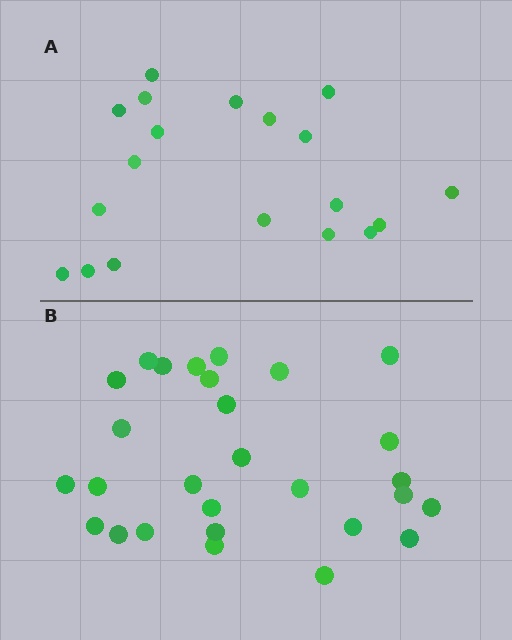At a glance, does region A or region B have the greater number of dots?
Region B (the bottom region) has more dots.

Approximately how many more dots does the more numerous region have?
Region B has roughly 8 or so more dots than region A.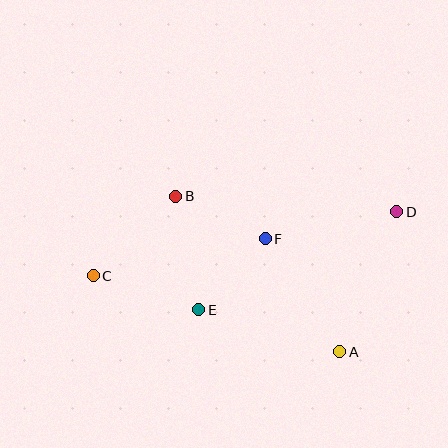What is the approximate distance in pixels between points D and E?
The distance between D and E is approximately 221 pixels.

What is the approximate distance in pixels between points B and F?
The distance between B and F is approximately 99 pixels.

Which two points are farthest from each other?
Points C and D are farthest from each other.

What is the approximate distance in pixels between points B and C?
The distance between B and C is approximately 115 pixels.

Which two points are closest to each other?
Points E and F are closest to each other.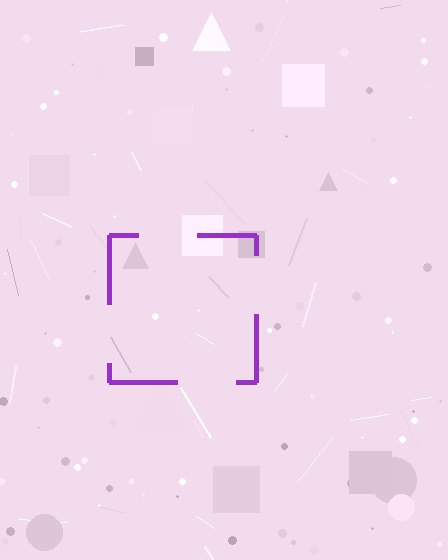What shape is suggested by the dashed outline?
The dashed outline suggests a square.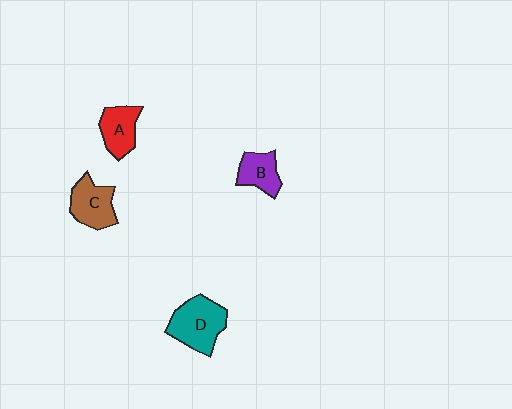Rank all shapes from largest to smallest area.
From largest to smallest: D (teal), C (brown), A (red), B (purple).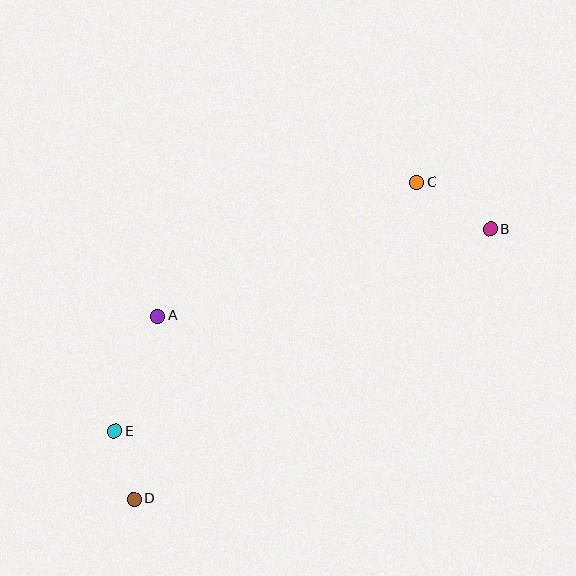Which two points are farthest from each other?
Points B and D are farthest from each other.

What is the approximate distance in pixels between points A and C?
The distance between A and C is approximately 292 pixels.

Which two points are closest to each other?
Points D and E are closest to each other.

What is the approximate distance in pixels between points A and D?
The distance between A and D is approximately 185 pixels.